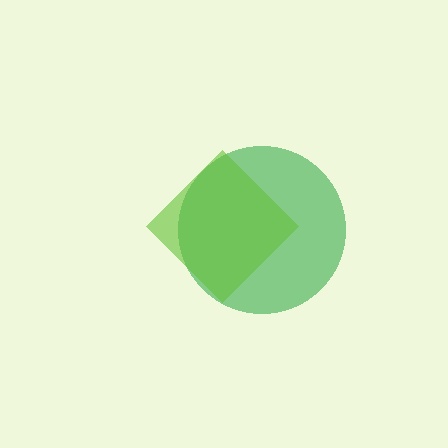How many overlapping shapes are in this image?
There are 2 overlapping shapes in the image.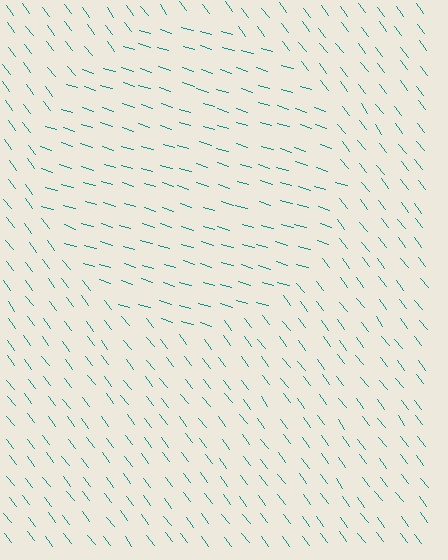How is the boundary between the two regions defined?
The boundary is defined purely by a change in line orientation (approximately 36 degrees difference). All lines are the same color and thickness.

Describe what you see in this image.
The image is filled with small teal line segments. A circle region in the image has lines oriented differently from the surrounding lines, creating a visible texture boundary.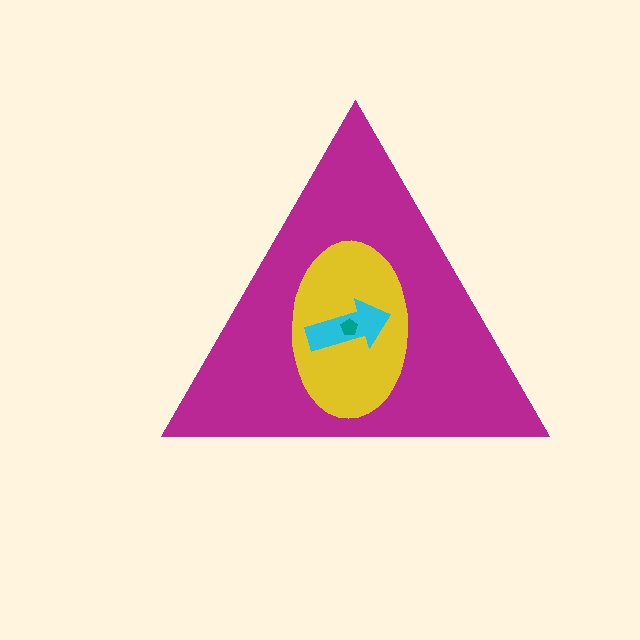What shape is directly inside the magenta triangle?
The yellow ellipse.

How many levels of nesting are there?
4.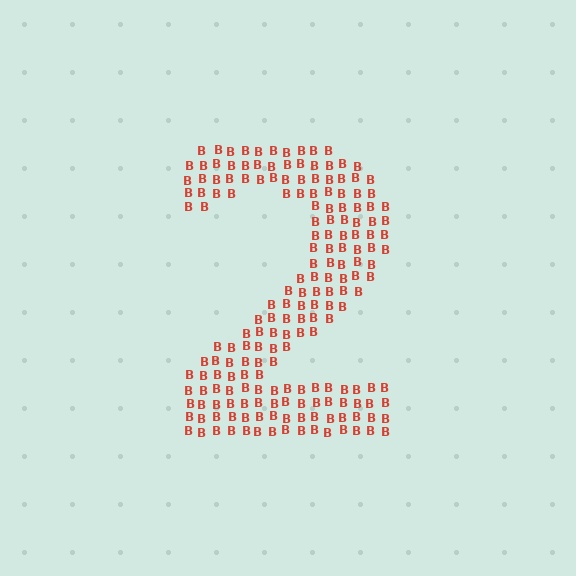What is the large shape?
The large shape is the digit 2.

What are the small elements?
The small elements are letter B's.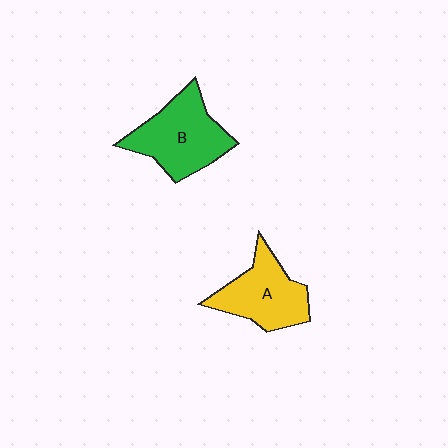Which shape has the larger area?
Shape B (green).